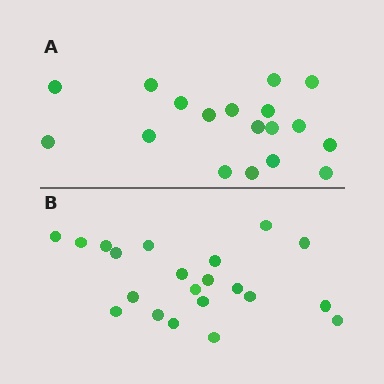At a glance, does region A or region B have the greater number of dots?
Region B (the bottom region) has more dots.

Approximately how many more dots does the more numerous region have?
Region B has just a few more — roughly 2 or 3 more dots than region A.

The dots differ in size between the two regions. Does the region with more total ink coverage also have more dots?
No. Region A has more total ink coverage because its dots are larger, but region B actually contains more individual dots. Total area can be misleading — the number of items is what matters here.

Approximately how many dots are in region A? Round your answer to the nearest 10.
About 20 dots. (The exact count is 18, which rounds to 20.)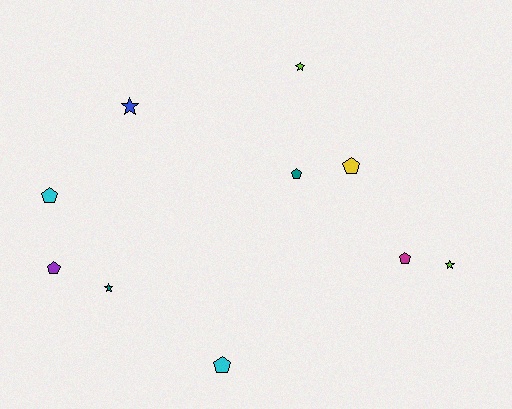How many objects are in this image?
There are 10 objects.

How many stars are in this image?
There are 4 stars.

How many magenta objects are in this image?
There is 1 magenta object.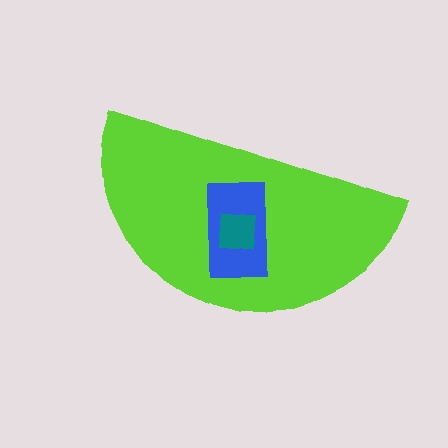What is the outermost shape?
The lime semicircle.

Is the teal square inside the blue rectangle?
Yes.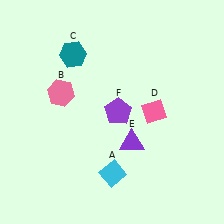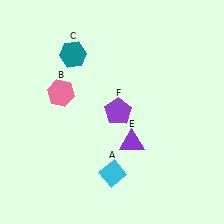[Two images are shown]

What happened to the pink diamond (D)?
The pink diamond (D) was removed in Image 2. It was in the top-right area of Image 1.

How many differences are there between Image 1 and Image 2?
There is 1 difference between the two images.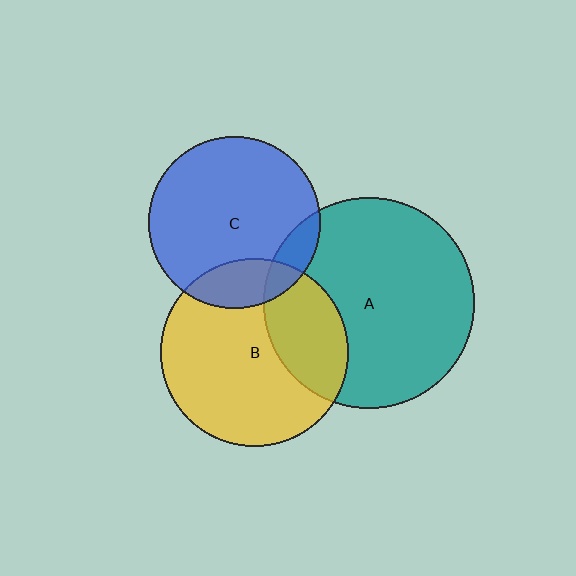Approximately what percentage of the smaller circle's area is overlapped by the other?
Approximately 30%.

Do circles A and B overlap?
Yes.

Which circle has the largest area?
Circle A (teal).